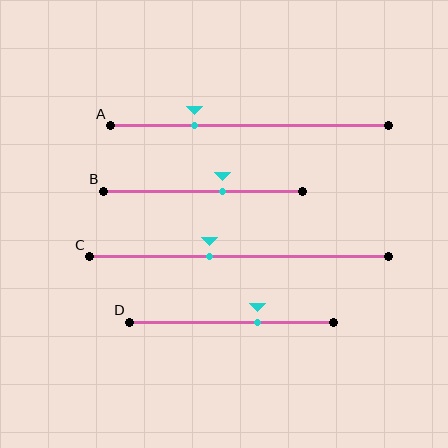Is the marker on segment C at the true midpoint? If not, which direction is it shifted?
No, the marker on segment C is shifted to the left by about 10% of the segment length.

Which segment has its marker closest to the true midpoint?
Segment C has its marker closest to the true midpoint.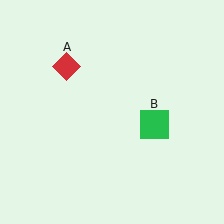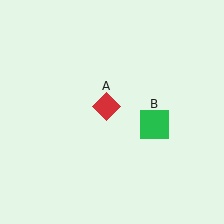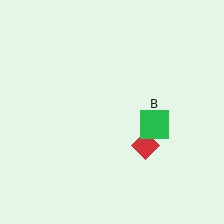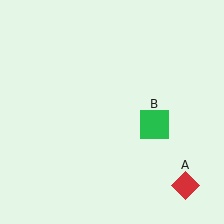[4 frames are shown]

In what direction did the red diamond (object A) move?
The red diamond (object A) moved down and to the right.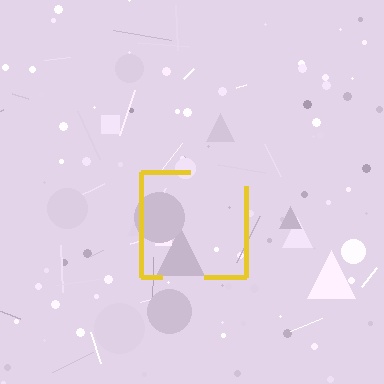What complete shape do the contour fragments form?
The contour fragments form a square.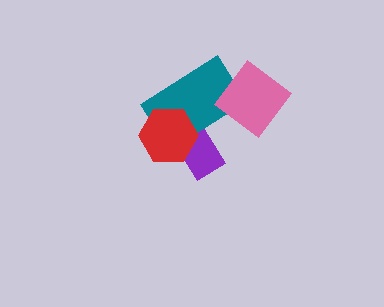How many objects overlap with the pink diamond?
1 object overlaps with the pink diamond.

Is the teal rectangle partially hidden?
Yes, it is partially covered by another shape.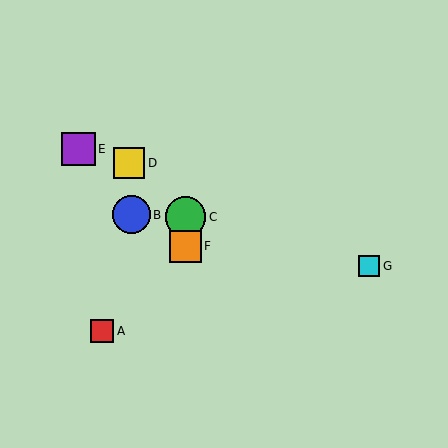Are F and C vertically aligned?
Yes, both are at x≈185.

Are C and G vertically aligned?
No, C is at x≈185 and G is at x≈369.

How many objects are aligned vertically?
2 objects (C, F) are aligned vertically.